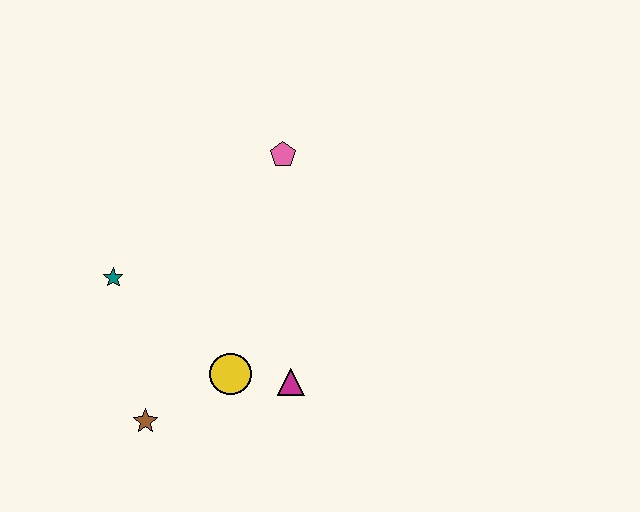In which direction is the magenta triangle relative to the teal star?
The magenta triangle is to the right of the teal star.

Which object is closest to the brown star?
The yellow circle is closest to the brown star.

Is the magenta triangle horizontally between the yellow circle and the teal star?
No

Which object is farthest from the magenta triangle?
The pink pentagon is farthest from the magenta triangle.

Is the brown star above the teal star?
No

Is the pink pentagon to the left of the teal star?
No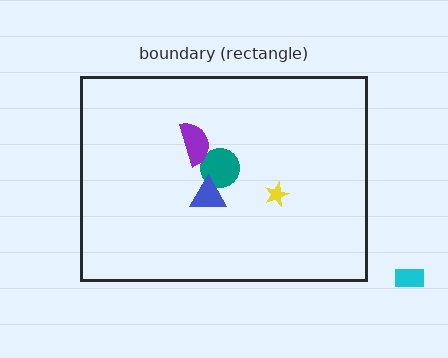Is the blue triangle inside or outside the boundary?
Inside.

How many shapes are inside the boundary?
4 inside, 1 outside.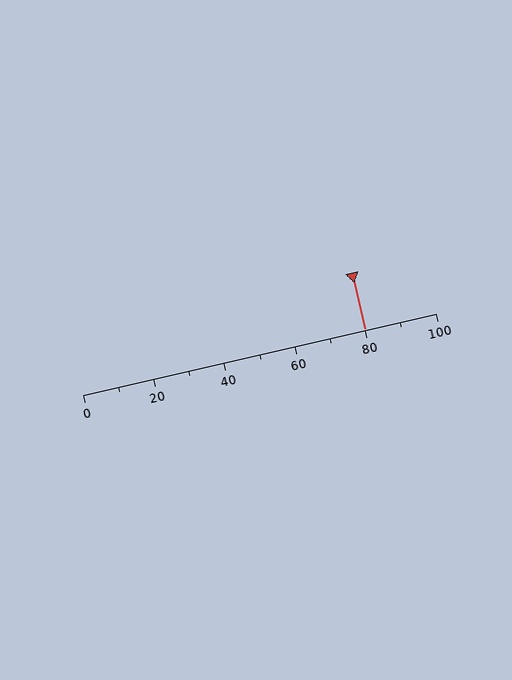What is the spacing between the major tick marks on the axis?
The major ticks are spaced 20 apart.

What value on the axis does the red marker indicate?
The marker indicates approximately 80.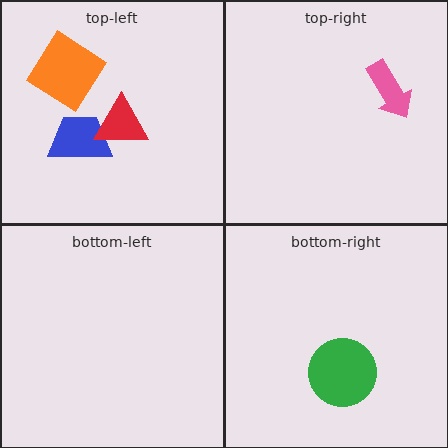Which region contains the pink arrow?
The top-right region.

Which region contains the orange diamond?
The top-left region.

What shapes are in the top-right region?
The pink arrow.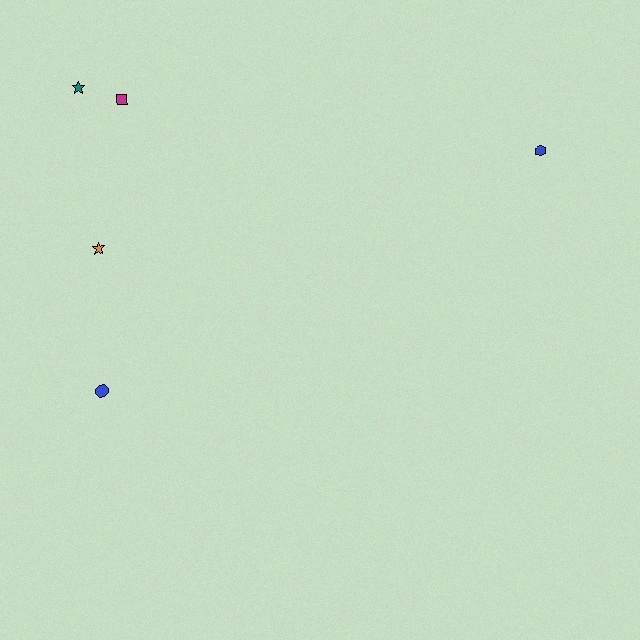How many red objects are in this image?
There are no red objects.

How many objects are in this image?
There are 5 objects.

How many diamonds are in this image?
There are no diamonds.